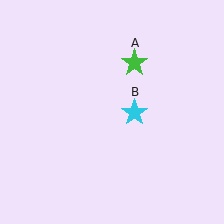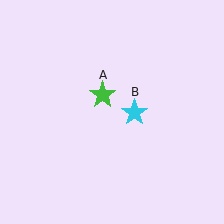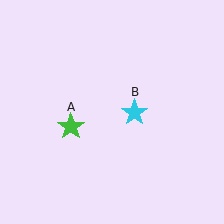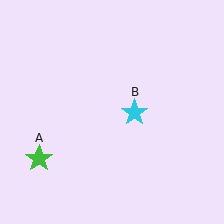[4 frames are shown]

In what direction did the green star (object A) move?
The green star (object A) moved down and to the left.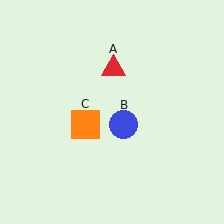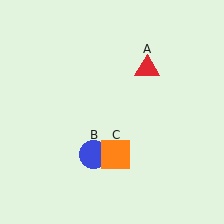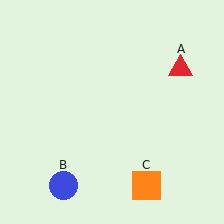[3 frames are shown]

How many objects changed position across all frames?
3 objects changed position: red triangle (object A), blue circle (object B), orange square (object C).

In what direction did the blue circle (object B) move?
The blue circle (object B) moved down and to the left.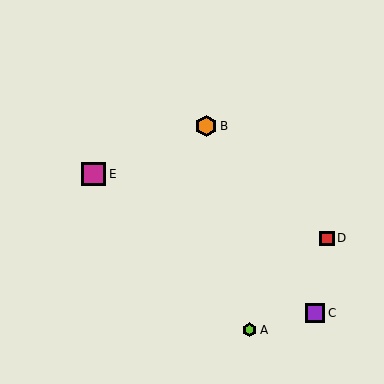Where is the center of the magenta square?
The center of the magenta square is at (94, 174).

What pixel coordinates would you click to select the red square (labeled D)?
Click at (327, 238) to select the red square D.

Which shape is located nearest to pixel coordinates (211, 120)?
The orange hexagon (labeled B) at (206, 126) is nearest to that location.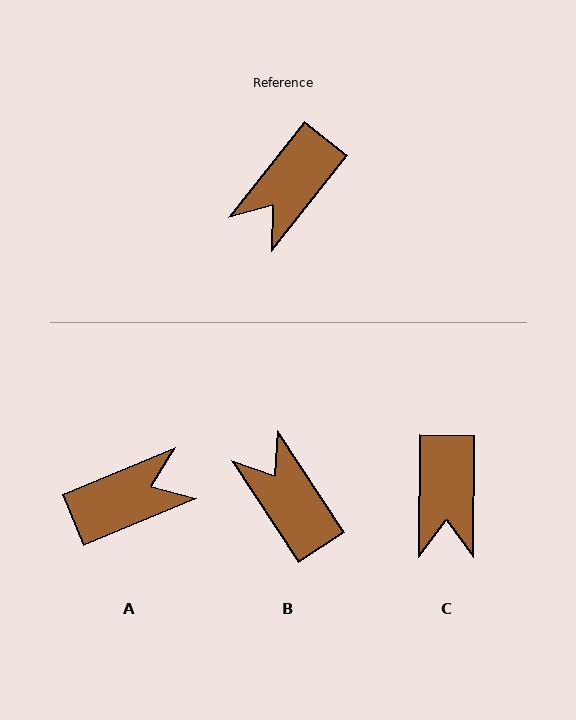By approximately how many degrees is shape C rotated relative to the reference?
Approximately 38 degrees counter-clockwise.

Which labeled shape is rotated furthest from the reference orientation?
A, about 151 degrees away.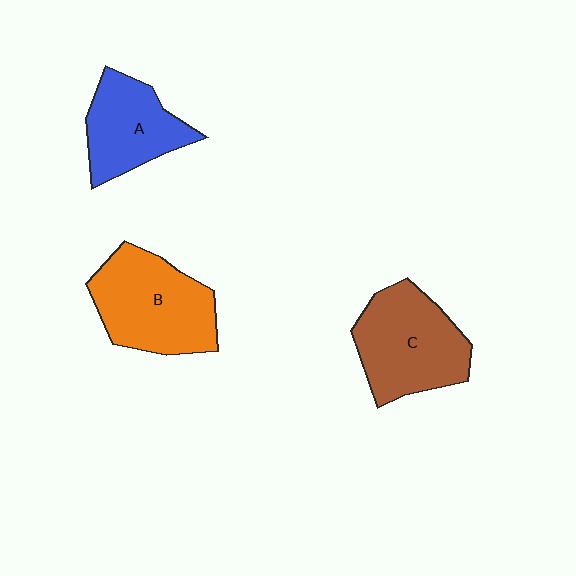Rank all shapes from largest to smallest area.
From largest to smallest: B (orange), C (brown), A (blue).